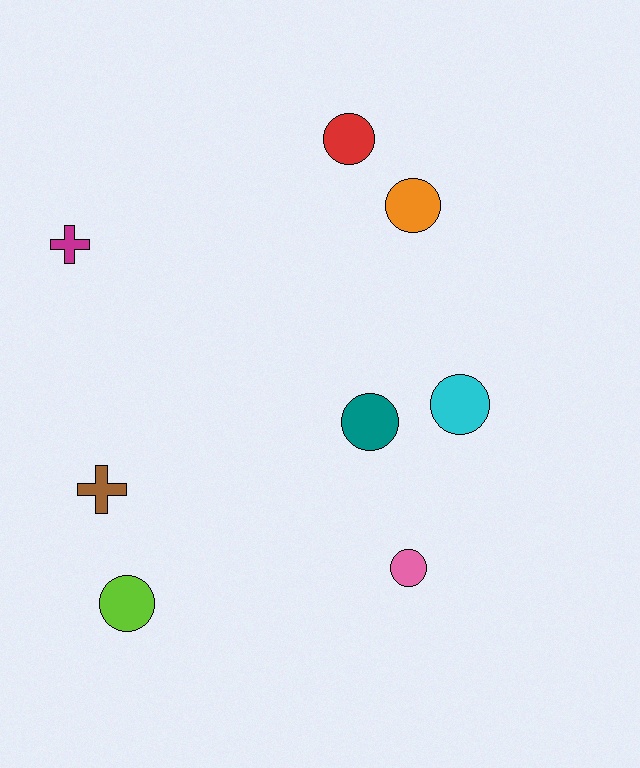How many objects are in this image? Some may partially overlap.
There are 8 objects.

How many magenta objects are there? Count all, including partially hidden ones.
There is 1 magenta object.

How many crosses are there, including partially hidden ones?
There are 2 crosses.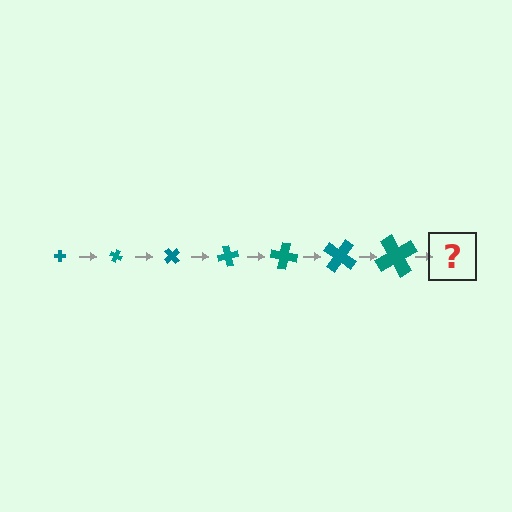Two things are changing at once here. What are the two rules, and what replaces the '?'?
The two rules are that the cross grows larger each step and it rotates 25 degrees each step. The '?' should be a cross, larger than the previous one and rotated 175 degrees from the start.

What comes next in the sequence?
The next element should be a cross, larger than the previous one and rotated 175 degrees from the start.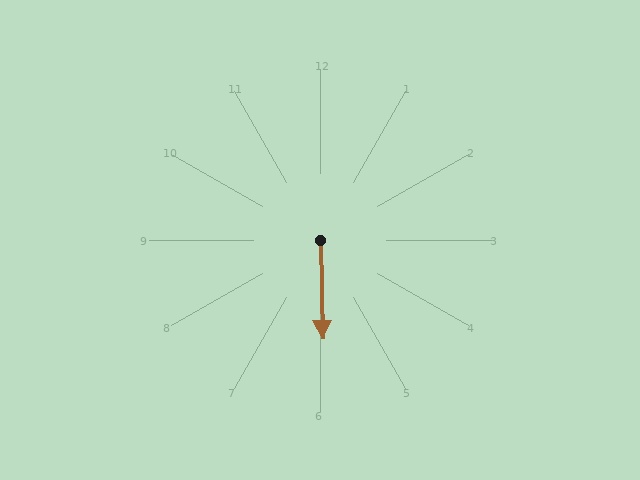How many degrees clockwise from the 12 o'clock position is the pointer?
Approximately 179 degrees.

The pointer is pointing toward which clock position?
Roughly 6 o'clock.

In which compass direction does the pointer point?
South.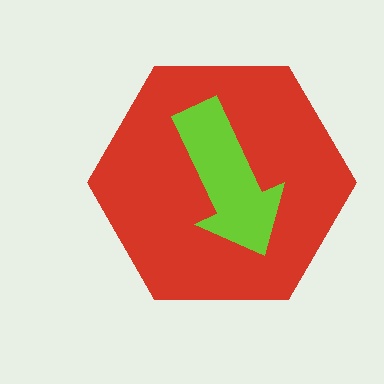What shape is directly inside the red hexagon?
The lime arrow.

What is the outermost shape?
The red hexagon.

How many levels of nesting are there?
2.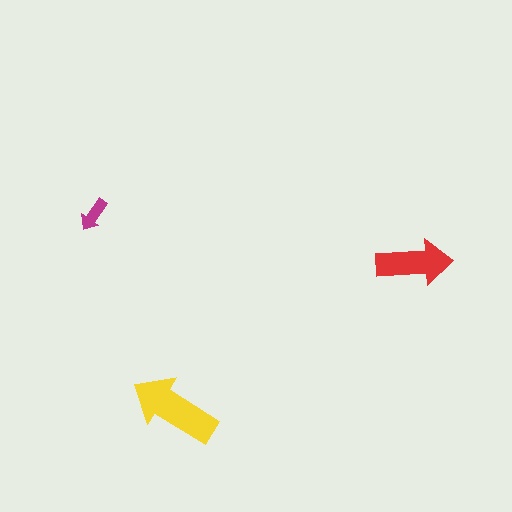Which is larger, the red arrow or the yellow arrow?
The yellow one.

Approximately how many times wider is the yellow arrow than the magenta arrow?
About 2.5 times wider.